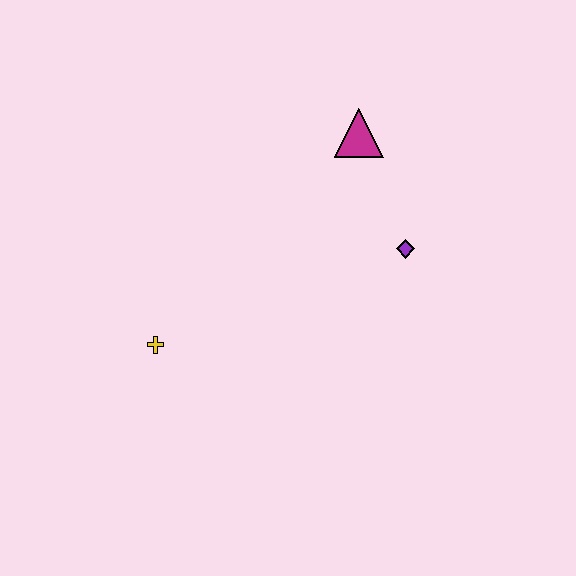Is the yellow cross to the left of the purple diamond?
Yes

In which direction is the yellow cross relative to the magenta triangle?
The yellow cross is below the magenta triangle.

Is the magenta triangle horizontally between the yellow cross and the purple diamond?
Yes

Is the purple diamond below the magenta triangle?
Yes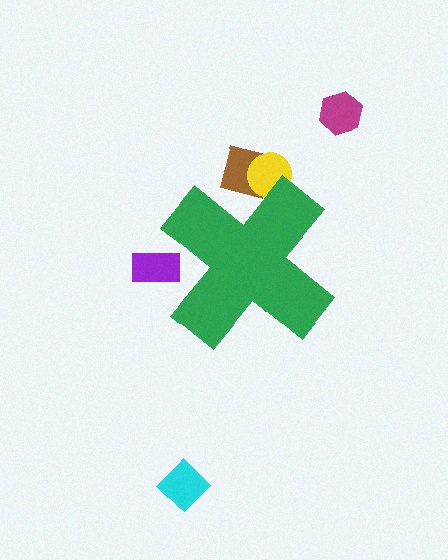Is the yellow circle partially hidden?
Yes, the yellow circle is partially hidden behind the green cross.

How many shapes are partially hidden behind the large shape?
3 shapes are partially hidden.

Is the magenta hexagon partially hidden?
No, the magenta hexagon is fully visible.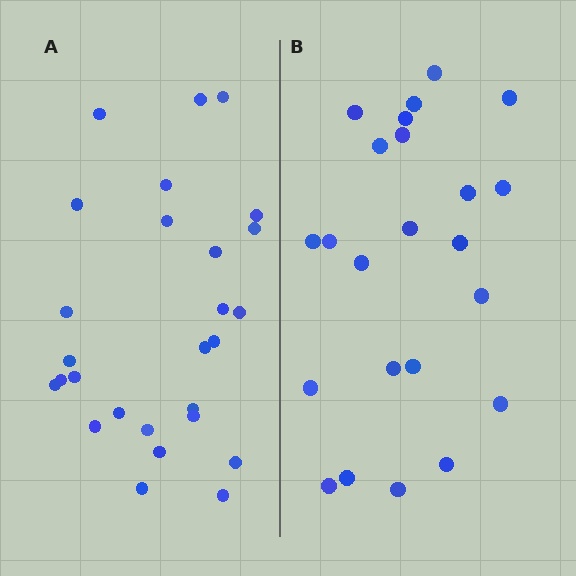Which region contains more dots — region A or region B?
Region A (the left region) has more dots.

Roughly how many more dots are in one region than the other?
Region A has about 4 more dots than region B.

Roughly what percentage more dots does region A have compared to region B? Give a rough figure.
About 15% more.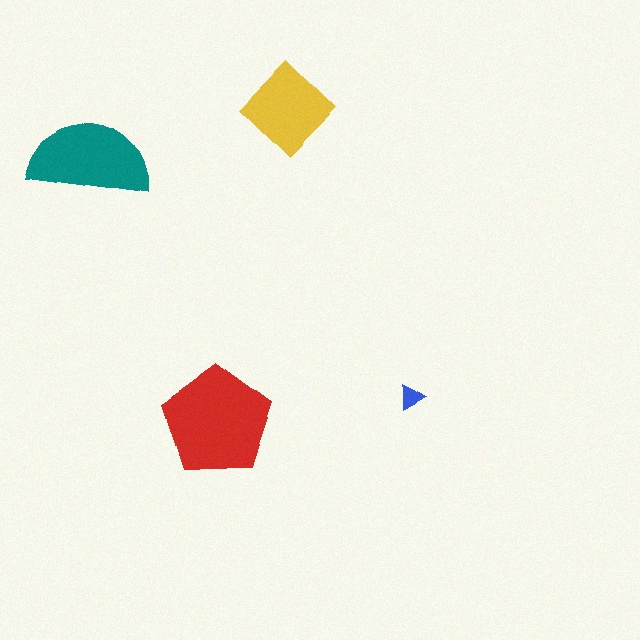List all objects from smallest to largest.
The blue triangle, the yellow diamond, the teal semicircle, the red pentagon.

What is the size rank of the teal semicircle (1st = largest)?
2nd.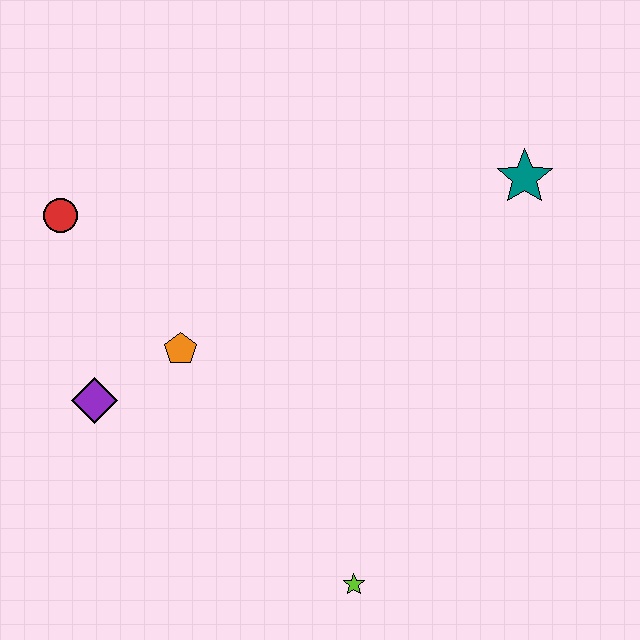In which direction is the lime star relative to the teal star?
The lime star is below the teal star.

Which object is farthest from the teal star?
The purple diamond is farthest from the teal star.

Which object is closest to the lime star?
The orange pentagon is closest to the lime star.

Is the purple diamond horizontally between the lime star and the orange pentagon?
No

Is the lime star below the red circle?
Yes